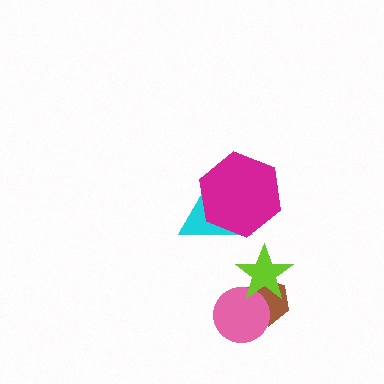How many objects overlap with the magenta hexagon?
1 object overlaps with the magenta hexagon.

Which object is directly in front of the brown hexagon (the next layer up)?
The pink circle is directly in front of the brown hexagon.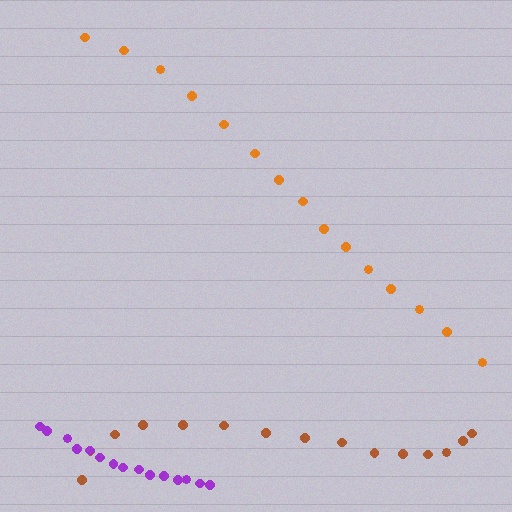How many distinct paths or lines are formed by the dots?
There are 3 distinct paths.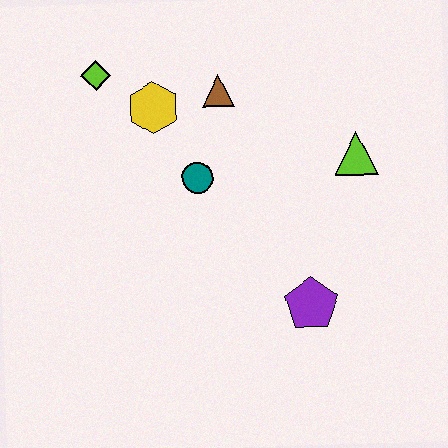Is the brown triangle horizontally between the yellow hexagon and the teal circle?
No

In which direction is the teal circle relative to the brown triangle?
The teal circle is below the brown triangle.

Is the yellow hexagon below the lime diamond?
Yes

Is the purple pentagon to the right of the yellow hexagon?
Yes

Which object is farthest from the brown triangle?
The purple pentagon is farthest from the brown triangle.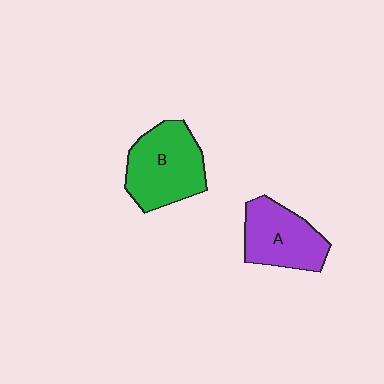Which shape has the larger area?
Shape B (green).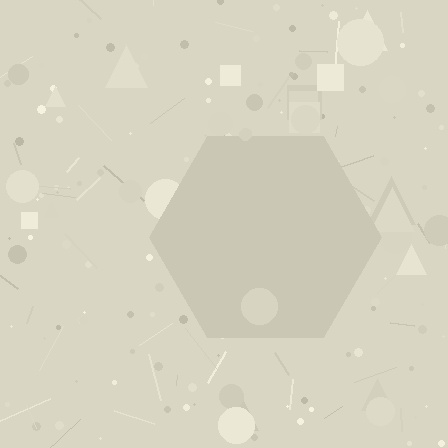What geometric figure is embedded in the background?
A hexagon is embedded in the background.